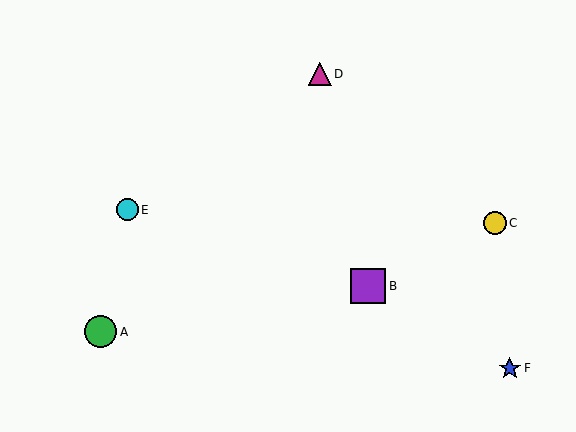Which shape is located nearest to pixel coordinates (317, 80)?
The magenta triangle (labeled D) at (320, 74) is nearest to that location.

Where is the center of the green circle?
The center of the green circle is at (101, 332).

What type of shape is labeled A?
Shape A is a green circle.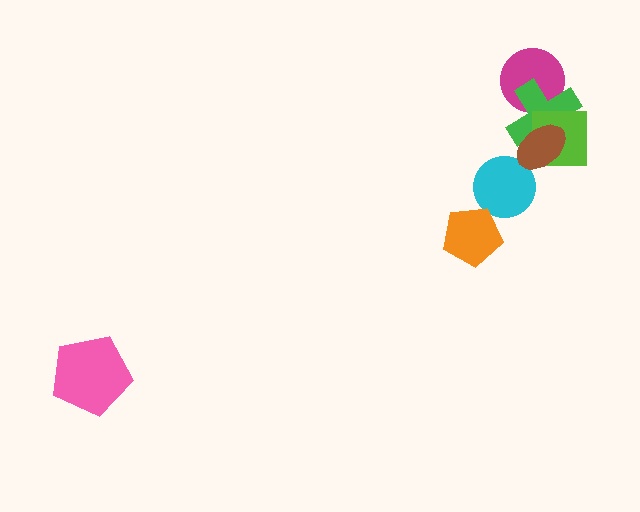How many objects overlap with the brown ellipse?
2 objects overlap with the brown ellipse.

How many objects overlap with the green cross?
3 objects overlap with the green cross.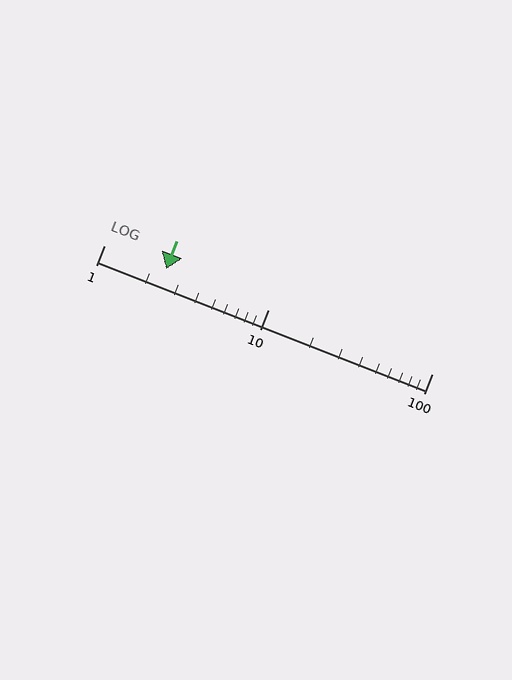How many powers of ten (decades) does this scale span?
The scale spans 2 decades, from 1 to 100.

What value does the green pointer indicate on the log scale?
The pointer indicates approximately 2.4.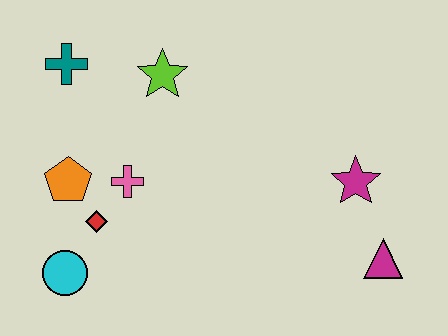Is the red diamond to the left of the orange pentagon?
No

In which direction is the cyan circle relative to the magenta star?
The cyan circle is to the left of the magenta star.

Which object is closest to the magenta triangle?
The magenta star is closest to the magenta triangle.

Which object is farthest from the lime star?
The magenta triangle is farthest from the lime star.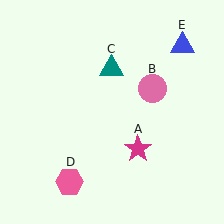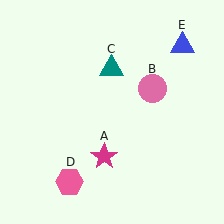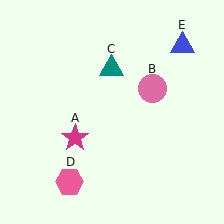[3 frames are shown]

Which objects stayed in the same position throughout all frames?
Pink circle (object B) and teal triangle (object C) and pink hexagon (object D) and blue triangle (object E) remained stationary.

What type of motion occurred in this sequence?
The magenta star (object A) rotated clockwise around the center of the scene.